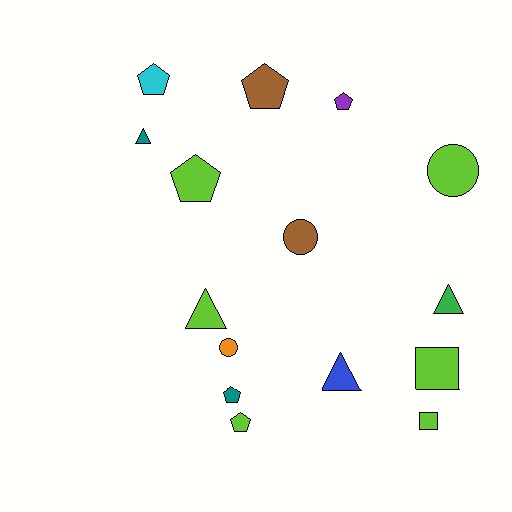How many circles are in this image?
There are 3 circles.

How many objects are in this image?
There are 15 objects.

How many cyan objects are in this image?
There is 1 cyan object.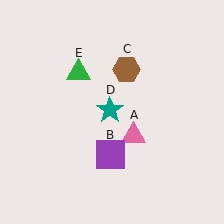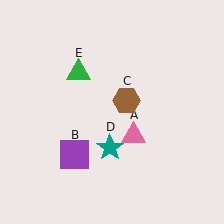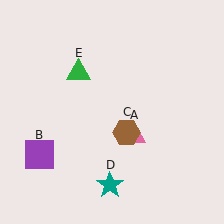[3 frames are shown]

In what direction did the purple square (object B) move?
The purple square (object B) moved left.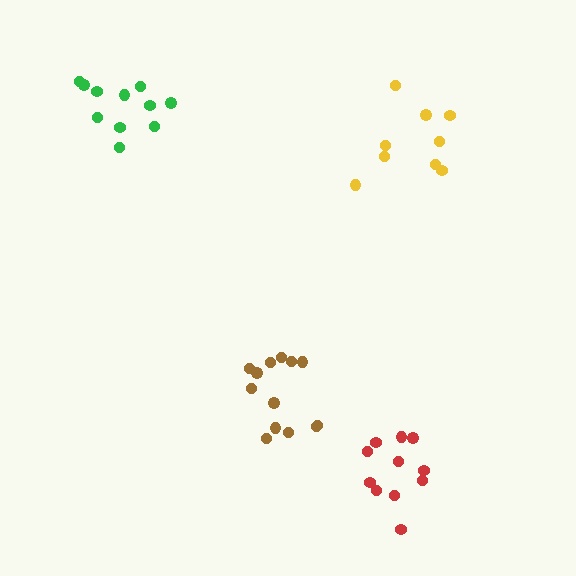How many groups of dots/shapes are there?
There are 4 groups.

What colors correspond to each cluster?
The clusters are colored: brown, yellow, green, red.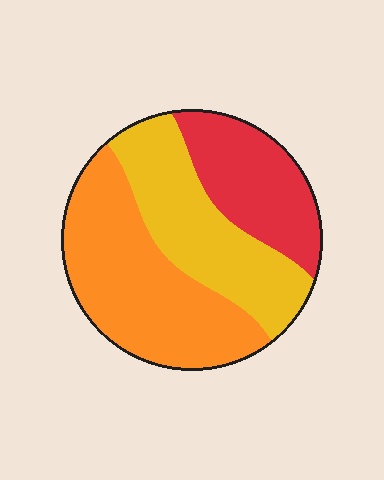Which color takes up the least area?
Red, at roughly 25%.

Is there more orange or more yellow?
Orange.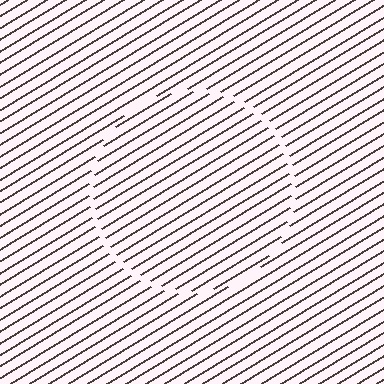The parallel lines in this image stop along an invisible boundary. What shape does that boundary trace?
An illusory circle. The interior of the shape contains the same grating, shifted by half a period — the contour is defined by the phase discontinuity where line-ends from the inner and outer gratings abut.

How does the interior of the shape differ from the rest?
The interior of the shape contains the same grating, shifted by half a period — the contour is defined by the phase discontinuity where line-ends from the inner and outer gratings abut.